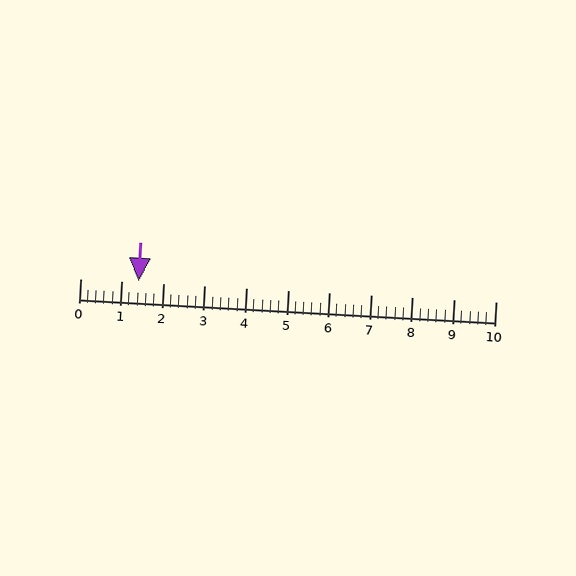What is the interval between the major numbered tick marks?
The major tick marks are spaced 1 units apart.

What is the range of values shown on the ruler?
The ruler shows values from 0 to 10.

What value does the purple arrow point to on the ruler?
The purple arrow points to approximately 1.4.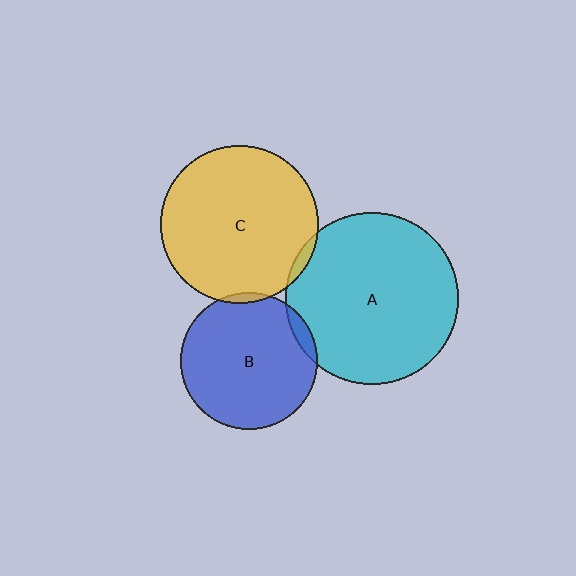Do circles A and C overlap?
Yes.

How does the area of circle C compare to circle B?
Approximately 1.3 times.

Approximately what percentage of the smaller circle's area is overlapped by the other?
Approximately 5%.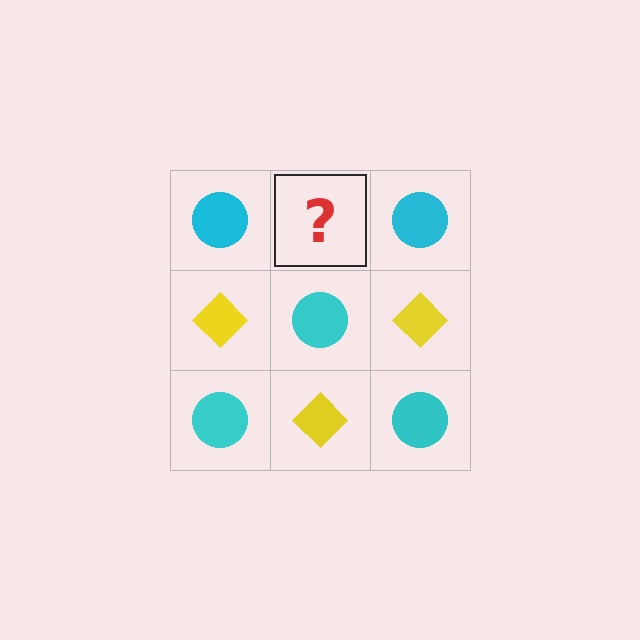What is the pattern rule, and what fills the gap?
The rule is that it alternates cyan circle and yellow diamond in a checkerboard pattern. The gap should be filled with a yellow diamond.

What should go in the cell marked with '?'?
The missing cell should contain a yellow diamond.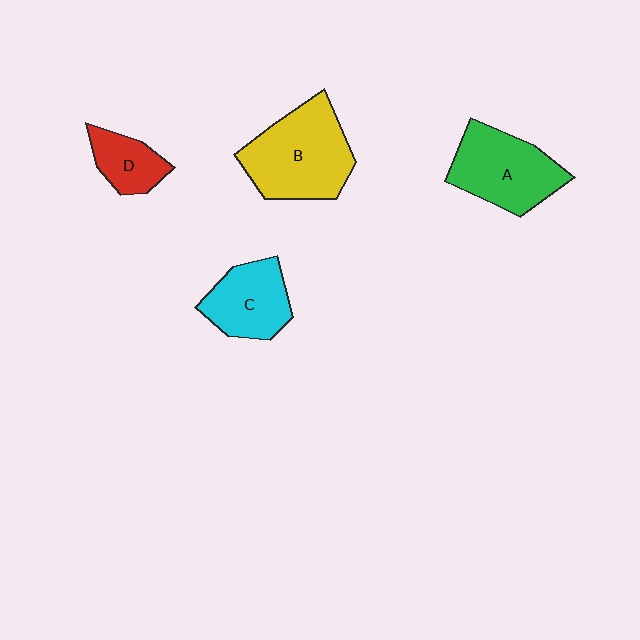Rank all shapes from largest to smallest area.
From largest to smallest: B (yellow), A (green), C (cyan), D (red).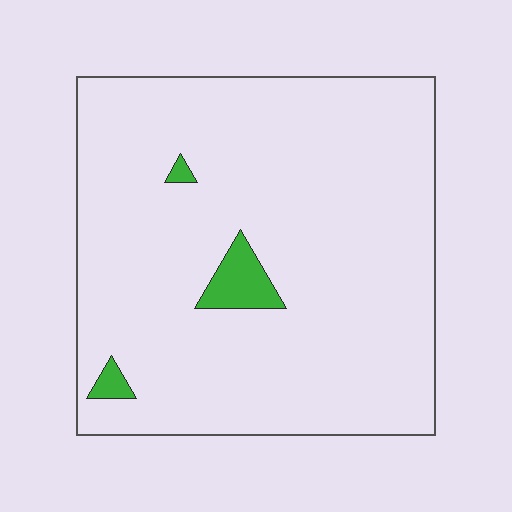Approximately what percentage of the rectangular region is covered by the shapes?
Approximately 5%.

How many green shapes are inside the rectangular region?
3.